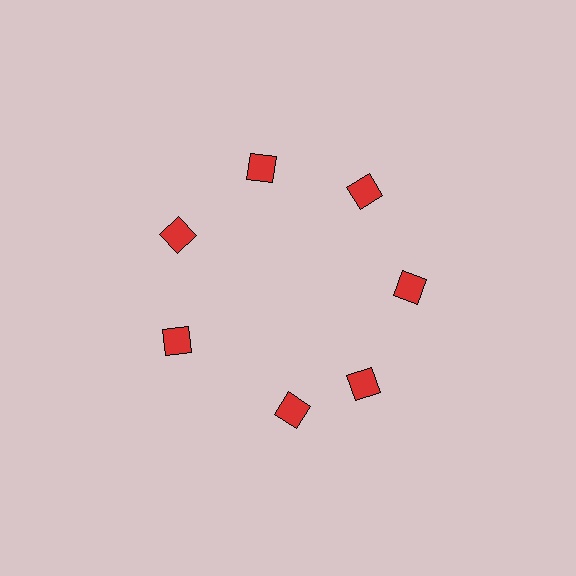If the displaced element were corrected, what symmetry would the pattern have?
It would have 7-fold rotational symmetry — the pattern would map onto itself every 51 degrees.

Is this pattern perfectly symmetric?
No. The 7 red squares are arranged in a ring, but one element near the 6 o'clock position is rotated out of alignment along the ring, breaking the 7-fold rotational symmetry.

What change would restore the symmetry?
The symmetry would be restored by rotating it back into even spacing with its neighbors so that all 7 squares sit at equal angles and equal distance from the center.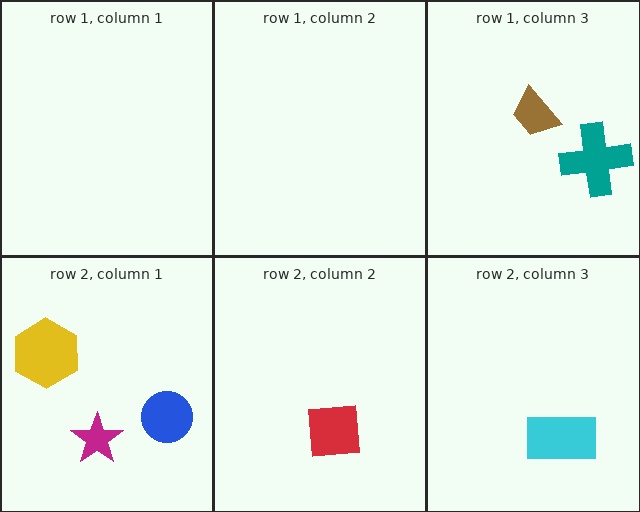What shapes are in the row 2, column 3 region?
The cyan rectangle.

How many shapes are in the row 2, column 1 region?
3.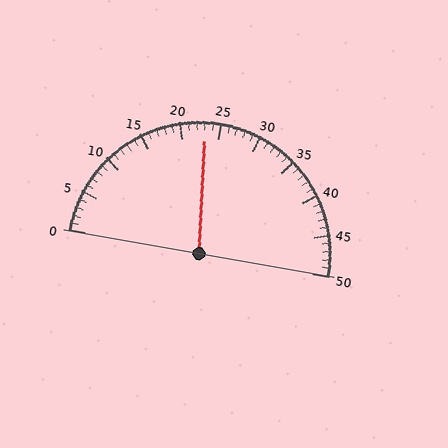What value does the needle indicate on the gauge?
The needle indicates approximately 23.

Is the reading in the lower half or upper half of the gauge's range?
The reading is in the lower half of the range (0 to 50).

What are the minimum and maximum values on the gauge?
The gauge ranges from 0 to 50.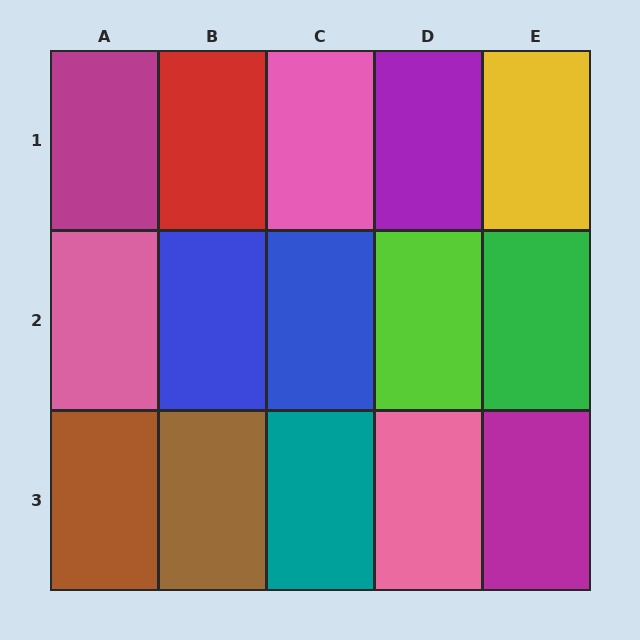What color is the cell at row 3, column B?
Brown.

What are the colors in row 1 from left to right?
Magenta, red, pink, purple, yellow.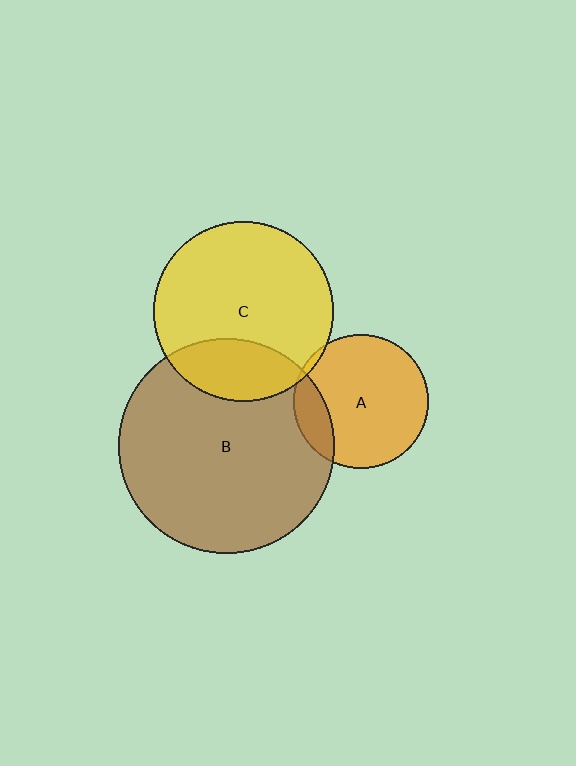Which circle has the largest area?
Circle B (brown).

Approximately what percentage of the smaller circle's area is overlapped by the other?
Approximately 5%.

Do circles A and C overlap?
Yes.